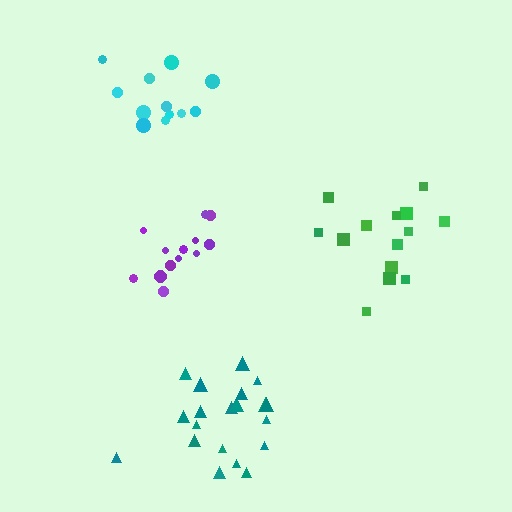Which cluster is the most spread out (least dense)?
Purple.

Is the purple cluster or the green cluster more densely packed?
Green.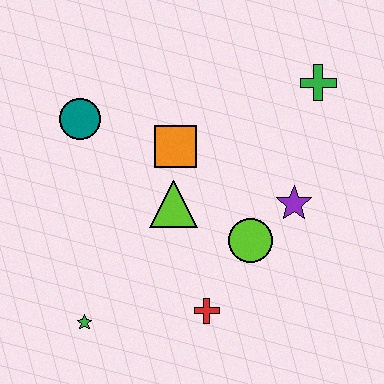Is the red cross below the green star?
No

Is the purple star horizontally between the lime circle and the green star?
No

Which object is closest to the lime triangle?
The orange square is closest to the lime triangle.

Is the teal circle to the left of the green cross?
Yes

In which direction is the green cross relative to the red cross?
The green cross is above the red cross.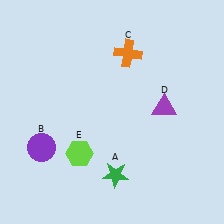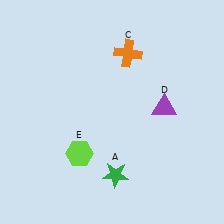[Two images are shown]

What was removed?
The purple circle (B) was removed in Image 2.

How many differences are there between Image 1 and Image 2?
There is 1 difference between the two images.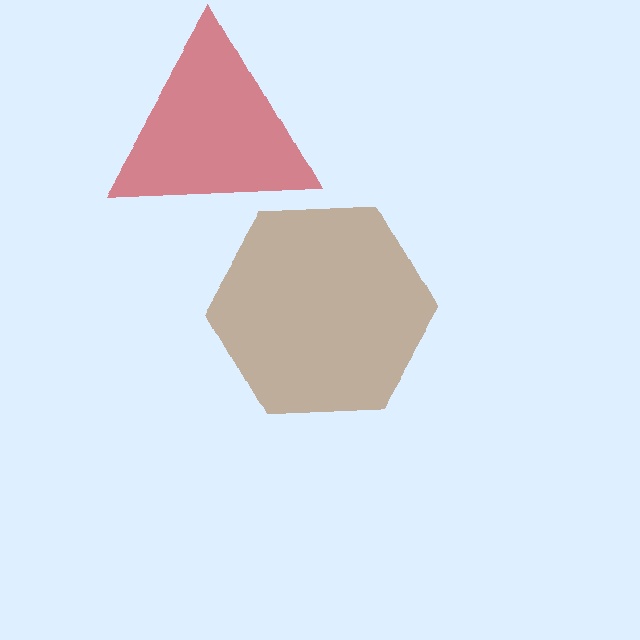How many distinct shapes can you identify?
There are 2 distinct shapes: a brown hexagon, a red triangle.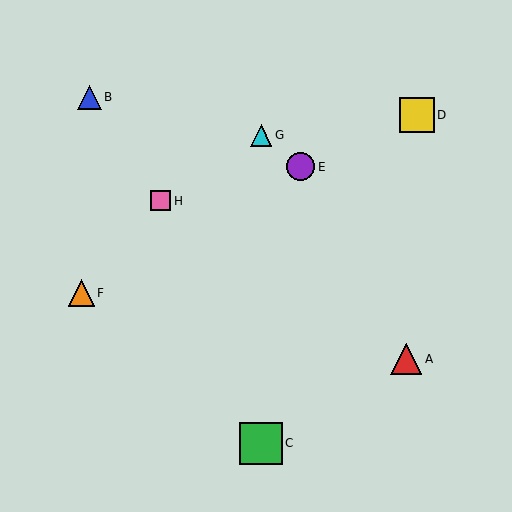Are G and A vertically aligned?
No, G is at x≈261 and A is at x≈406.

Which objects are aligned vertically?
Objects C, G are aligned vertically.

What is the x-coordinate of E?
Object E is at x≈301.